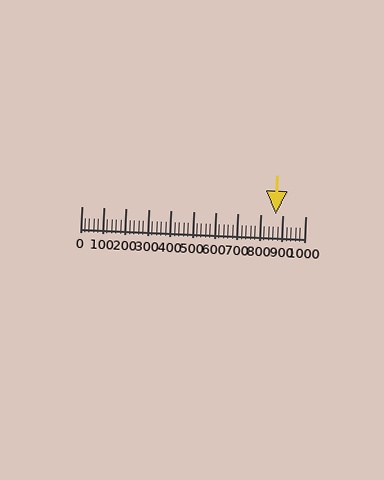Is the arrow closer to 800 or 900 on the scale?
The arrow is closer to 900.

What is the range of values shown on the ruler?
The ruler shows values from 0 to 1000.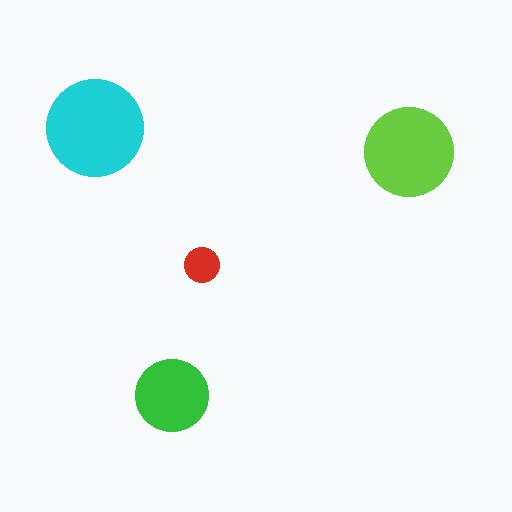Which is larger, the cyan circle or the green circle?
The cyan one.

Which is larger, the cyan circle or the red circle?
The cyan one.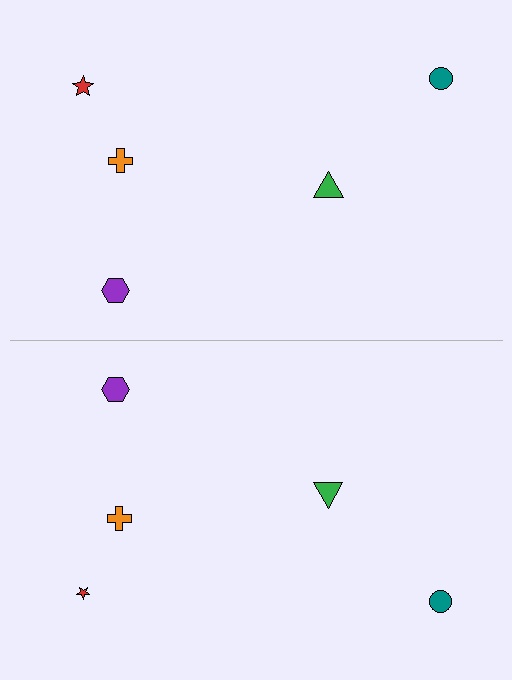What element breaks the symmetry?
The red star on the bottom side has a different size than its mirror counterpart.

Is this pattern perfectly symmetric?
No, the pattern is not perfectly symmetric. The red star on the bottom side has a different size than its mirror counterpart.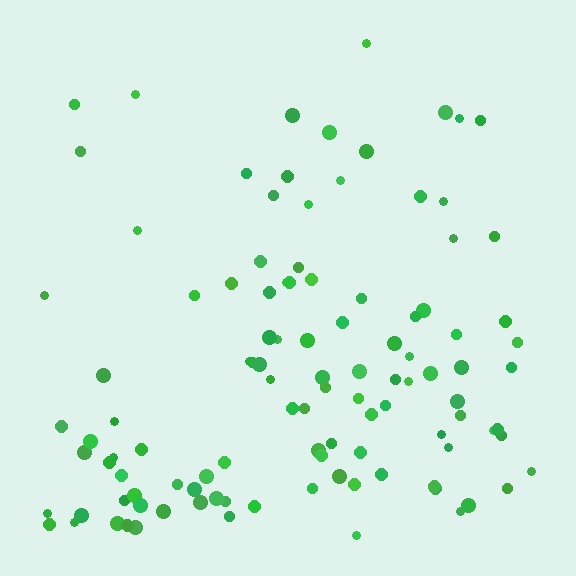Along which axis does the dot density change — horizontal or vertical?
Vertical.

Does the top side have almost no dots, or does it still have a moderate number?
Still a moderate number, just noticeably fewer than the bottom.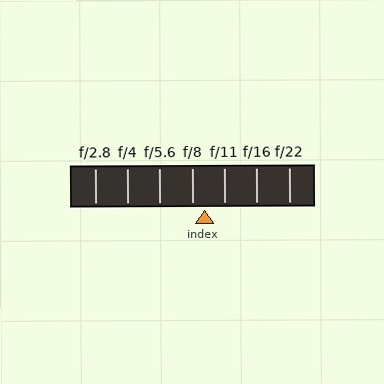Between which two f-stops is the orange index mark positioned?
The index mark is between f/8 and f/11.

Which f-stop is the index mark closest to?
The index mark is closest to f/8.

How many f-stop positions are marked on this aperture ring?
There are 7 f-stop positions marked.